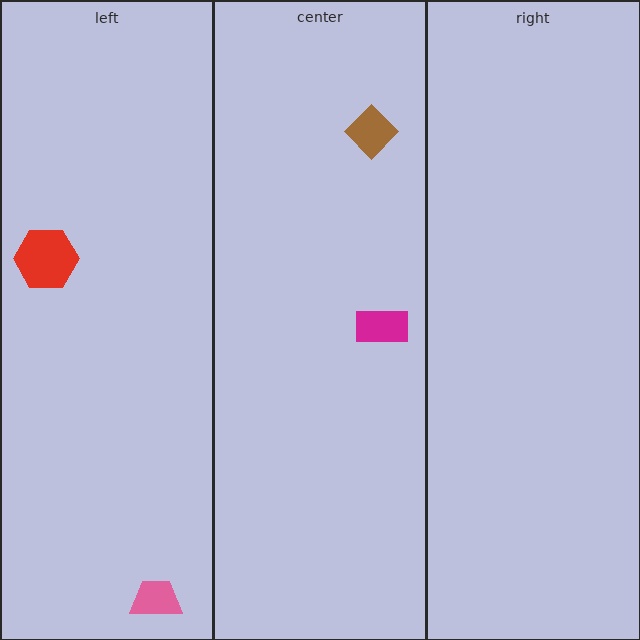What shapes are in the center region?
The magenta rectangle, the brown diamond.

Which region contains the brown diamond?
The center region.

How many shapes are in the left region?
2.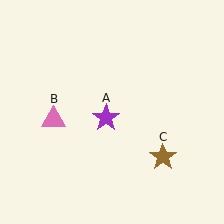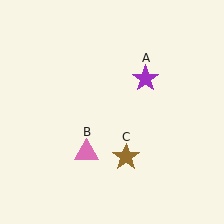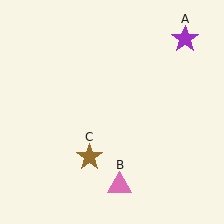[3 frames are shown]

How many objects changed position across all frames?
3 objects changed position: purple star (object A), pink triangle (object B), brown star (object C).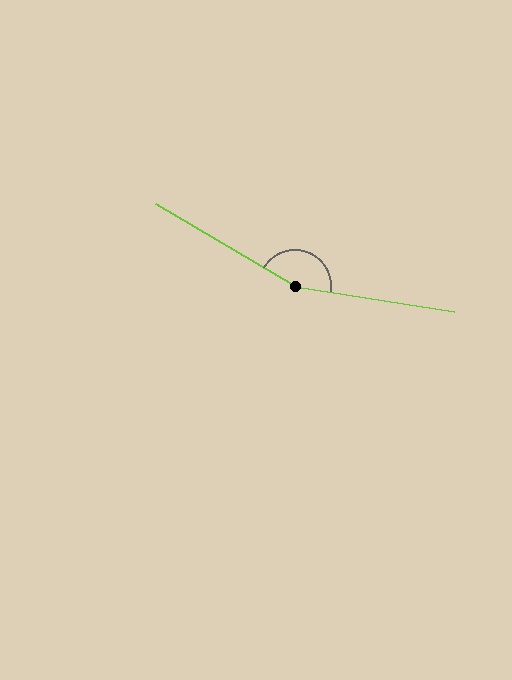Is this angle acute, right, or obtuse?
It is obtuse.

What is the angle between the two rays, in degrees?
Approximately 159 degrees.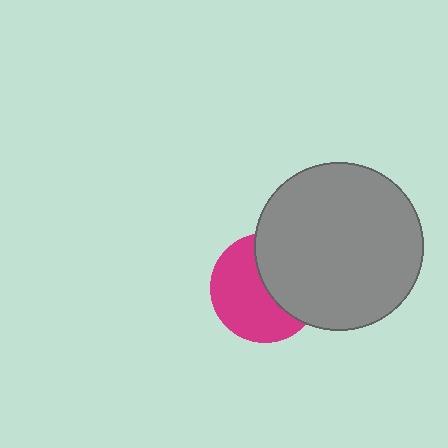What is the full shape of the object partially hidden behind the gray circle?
The partially hidden object is a magenta circle.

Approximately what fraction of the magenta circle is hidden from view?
Roughly 43% of the magenta circle is hidden behind the gray circle.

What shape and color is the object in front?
The object in front is a gray circle.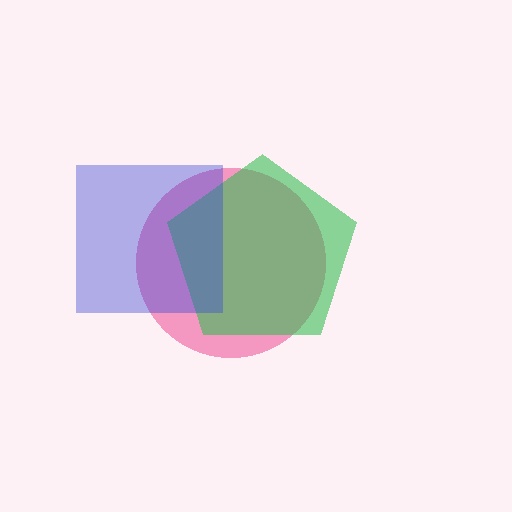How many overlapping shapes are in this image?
There are 3 overlapping shapes in the image.